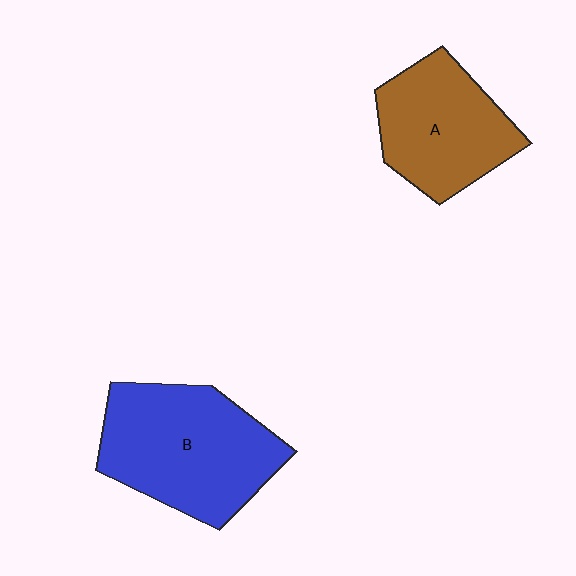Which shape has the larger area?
Shape B (blue).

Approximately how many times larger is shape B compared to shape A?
Approximately 1.3 times.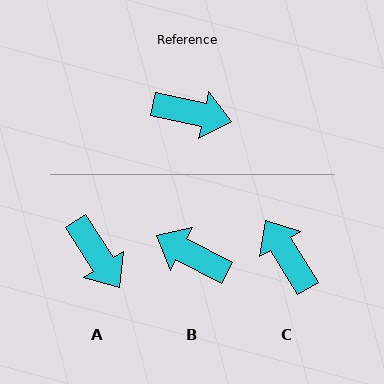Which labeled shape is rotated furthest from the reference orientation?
B, about 165 degrees away.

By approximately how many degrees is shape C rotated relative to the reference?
Approximately 134 degrees counter-clockwise.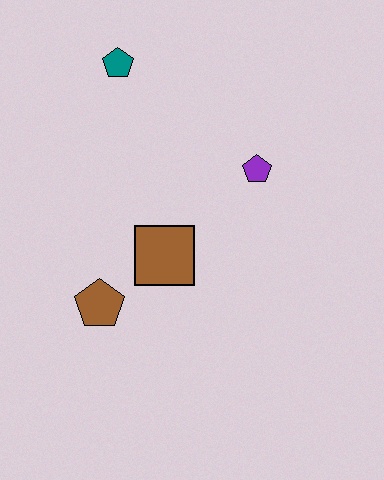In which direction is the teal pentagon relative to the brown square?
The teal pentagon is above the brown square.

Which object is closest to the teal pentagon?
The purple pentagon is closest to the teal pentagon.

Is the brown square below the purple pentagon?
Yes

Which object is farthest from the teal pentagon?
The brown pentagon is farthest from the teal pentagon.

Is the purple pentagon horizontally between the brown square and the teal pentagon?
No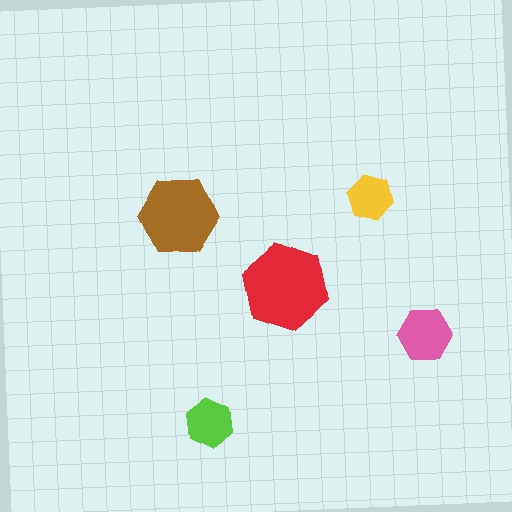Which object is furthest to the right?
The pink hexagon is rightmost.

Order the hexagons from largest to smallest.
the red one, the brown one, the pink one, the lime one, the yellow one.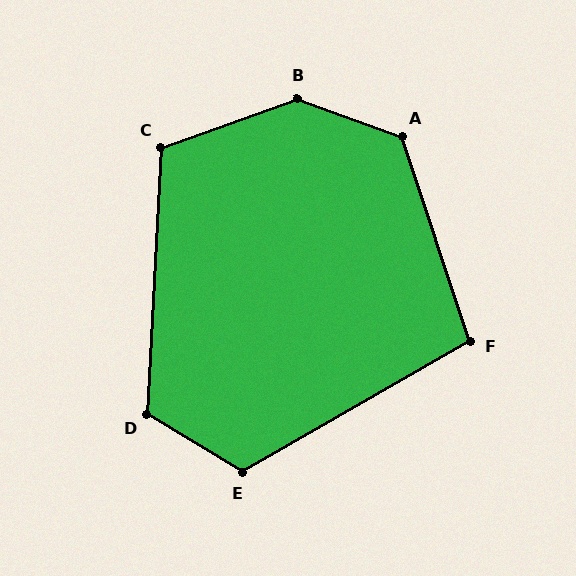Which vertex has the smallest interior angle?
F, at approximately 102 degrees.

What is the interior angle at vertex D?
Approximately 118 degrees (obtuse).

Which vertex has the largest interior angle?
B, at approximately 140 degrees.